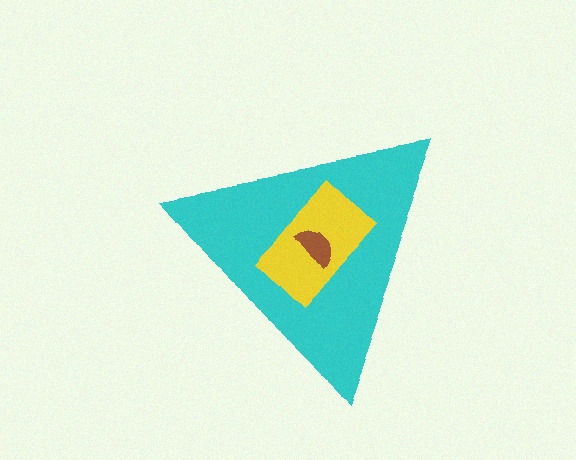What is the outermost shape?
The cyan triangle.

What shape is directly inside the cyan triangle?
The yellow rectangle.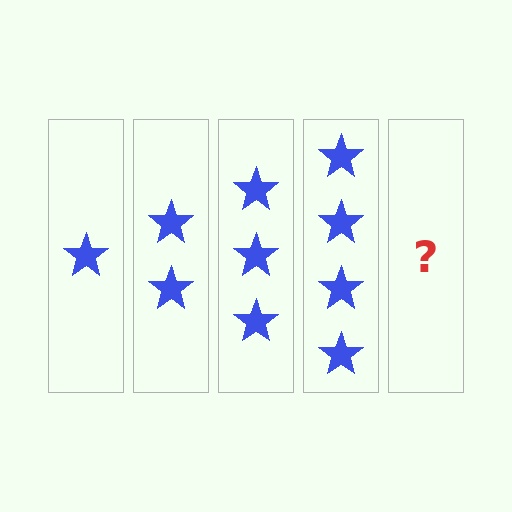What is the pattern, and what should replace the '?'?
The pattern is that each step adds one more star. The '?' should be 5 stars.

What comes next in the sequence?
The next element should be 5 stars.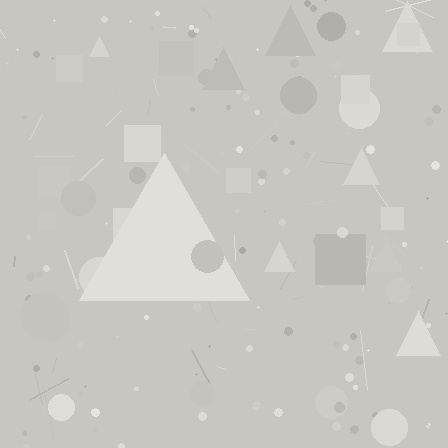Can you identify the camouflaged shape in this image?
The camouflaged shape is a triangle.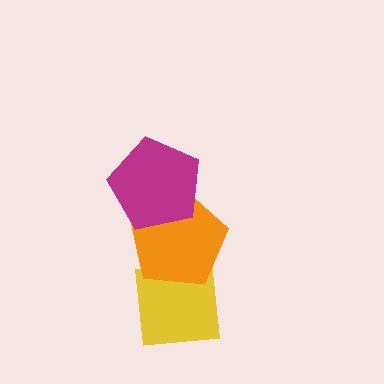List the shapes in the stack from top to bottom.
From top to bottom: the magenta pentagon, the orange pentagon, the yellow square.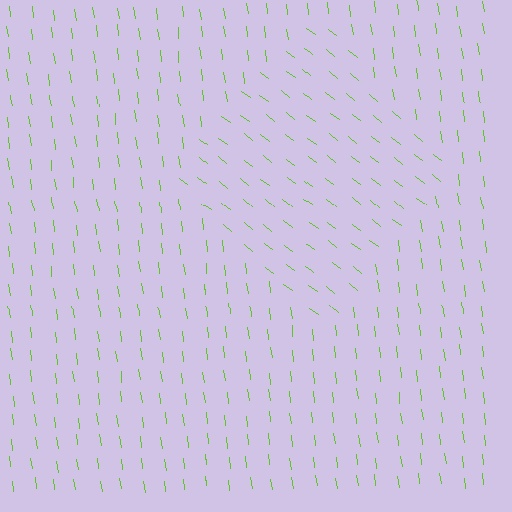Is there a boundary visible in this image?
Yes, there is a texture boundary formed by a change in line orientation.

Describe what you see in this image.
The image is filled with small lime line segments. A diamond region in the image has lines oriented differently from the surrounding lines, creating a visible texture boundary.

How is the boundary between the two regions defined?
The boundary is defined purely by a change in line orientation (approximately 45 degrees difference). All lines are the same color and thickness.